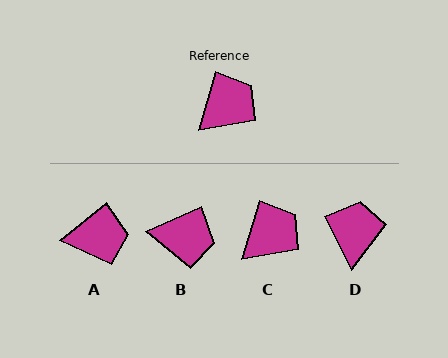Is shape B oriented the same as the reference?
No, it is off by about 50 degrees.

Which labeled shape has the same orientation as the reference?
C.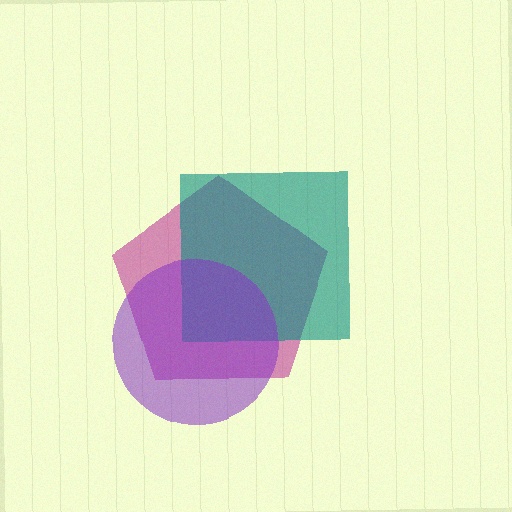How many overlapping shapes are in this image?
There are 3 overlapping shapes in the image.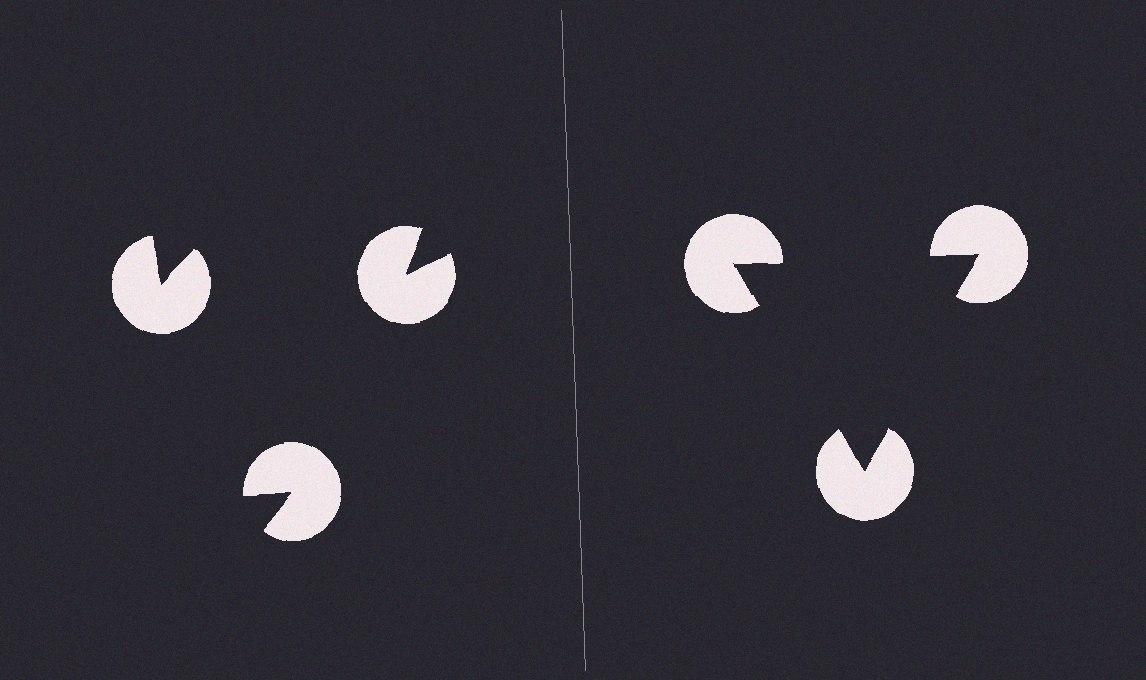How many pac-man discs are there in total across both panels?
6 — 3 on each side.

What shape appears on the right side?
An illusory triangle.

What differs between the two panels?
The pac-man discs are positioned identically on both sides; only the wedge orientations differ. On the right they align to a triangle; on the left they are misaligned.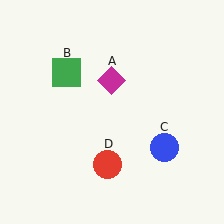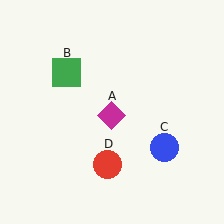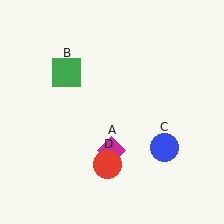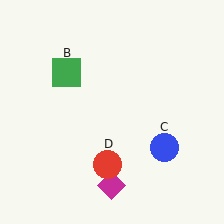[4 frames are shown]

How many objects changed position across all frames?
1 object changed position: magenta diamond (object A).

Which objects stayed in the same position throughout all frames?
Green square (object B) and blue circle (object C) and red circle (object D) remained stationary.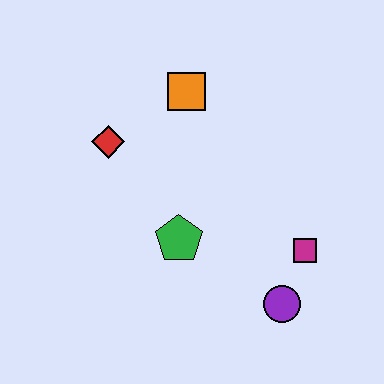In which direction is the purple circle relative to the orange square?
The purple circle is below the orange square.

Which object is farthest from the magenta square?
The red diamond is farthest from the magenta square.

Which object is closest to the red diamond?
The orange square is closest to the red diamond.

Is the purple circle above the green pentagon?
No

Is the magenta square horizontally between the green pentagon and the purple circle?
No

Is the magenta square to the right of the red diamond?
Yes